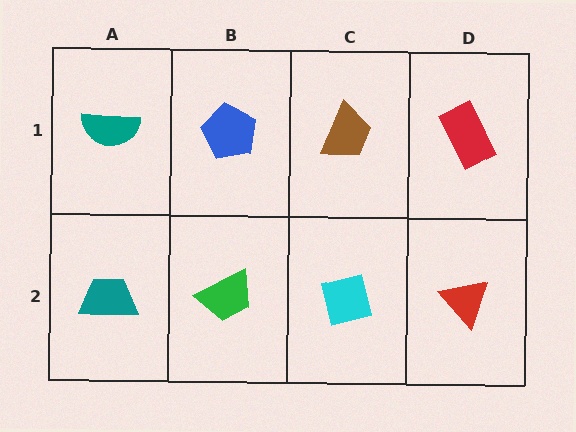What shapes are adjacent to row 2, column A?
A teal semicircle (row 1, column A), a green trapezoid (row 2, column B).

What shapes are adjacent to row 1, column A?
A teal trapezoid (row 2, column A), a blue pentagon (row 1, column B).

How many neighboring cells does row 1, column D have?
2.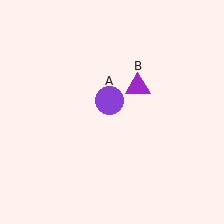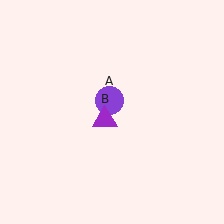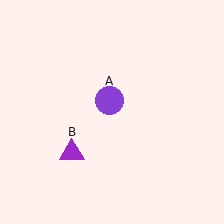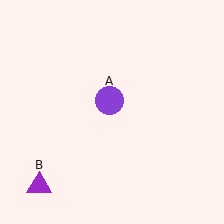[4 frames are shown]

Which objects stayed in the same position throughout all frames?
Purple circle (object A) remained stationary.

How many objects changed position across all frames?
1 object changed position: purple triangle (object B).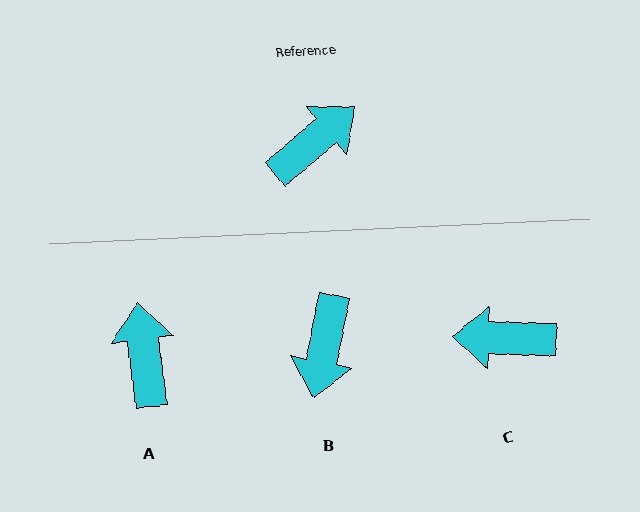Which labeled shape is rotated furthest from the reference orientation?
B, about 142 degrees away.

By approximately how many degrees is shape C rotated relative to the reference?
Approximately 138 degrees counter-clockwise.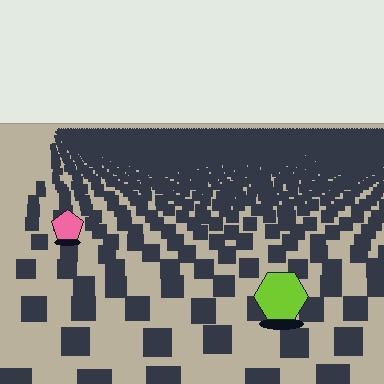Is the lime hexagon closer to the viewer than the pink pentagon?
Yes. The lime hexagon is closer — you can tell from the texture gradient: the ground texture is coarser near it.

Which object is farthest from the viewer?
The pink pentagon is farthest from the viewer. It appears smaller and the ground texture around it is denser.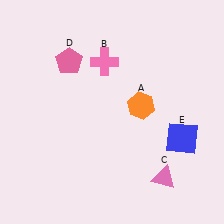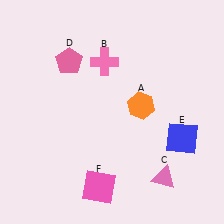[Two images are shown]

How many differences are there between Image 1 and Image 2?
There is 1 difference between the two images.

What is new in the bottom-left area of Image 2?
A pink square (F) was added in the bottom-left area of Image 2.